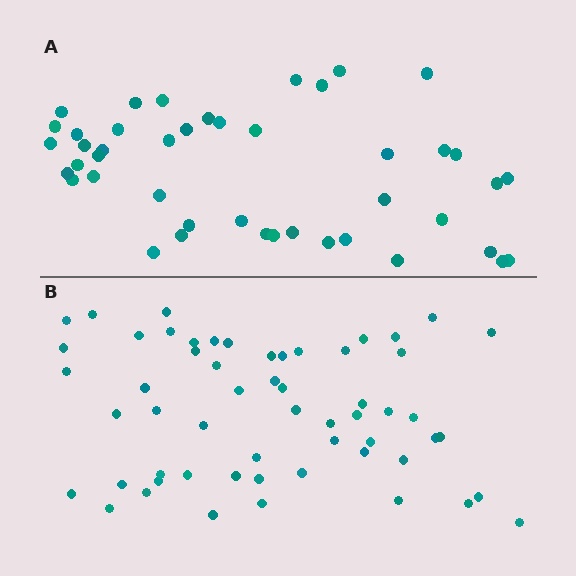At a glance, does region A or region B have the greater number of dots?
Region B (the bottom region) has more dots.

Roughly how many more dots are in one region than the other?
Region B has approximately 15 more dots than region A.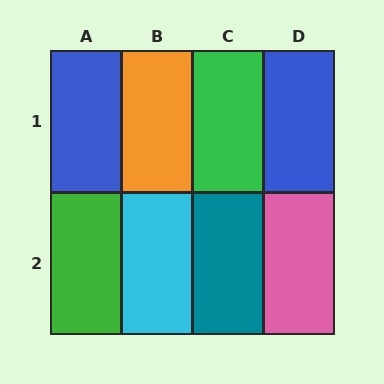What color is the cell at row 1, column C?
Green.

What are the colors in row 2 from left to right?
Green, cyan, teal, pink.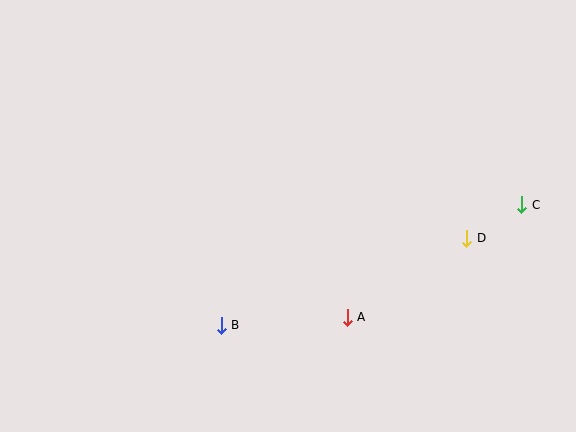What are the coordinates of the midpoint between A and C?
The midpoint between A and C is at (434, 261).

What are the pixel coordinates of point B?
Point B is at (221, 325).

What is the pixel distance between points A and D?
The distance between A and D is 143 pixels.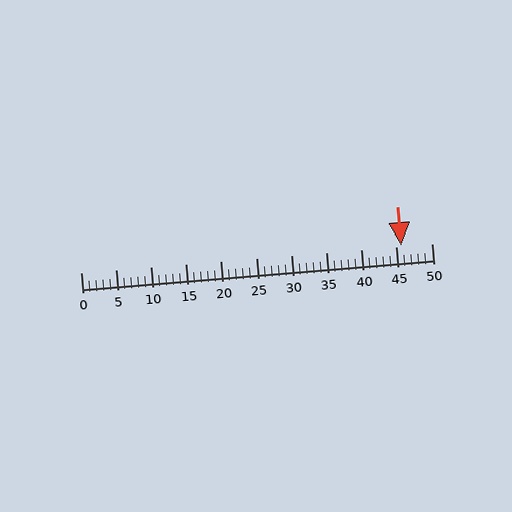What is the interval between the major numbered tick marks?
The major tick marks are spaced 5 units apart.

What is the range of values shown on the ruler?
The ruler shows values from 0 to 50.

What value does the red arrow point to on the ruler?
The red arrow points to approximately 46.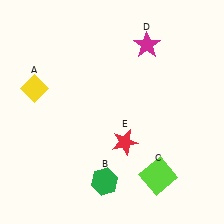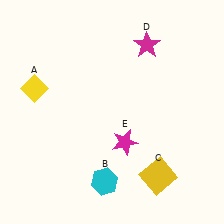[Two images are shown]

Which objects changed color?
B changed from green to cyan. C changed from lime to yellow. E changed from red to magenta.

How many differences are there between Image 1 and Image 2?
There are 3 differences between the two images.